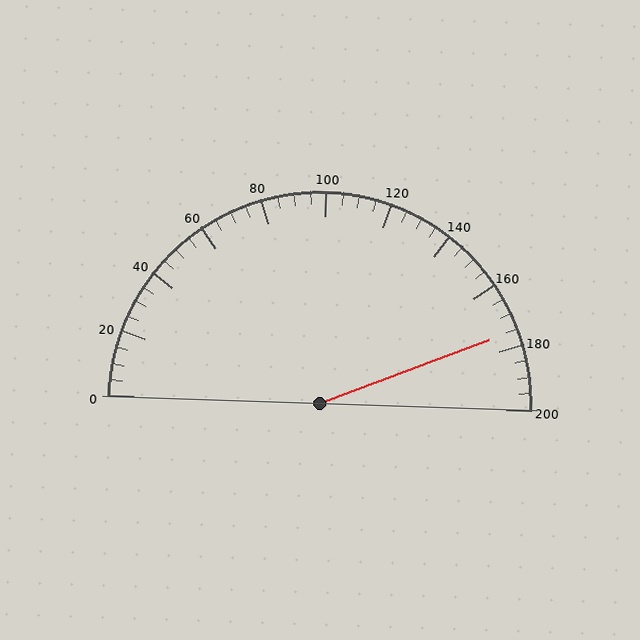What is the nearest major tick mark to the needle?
The nearest major tick mark is 180.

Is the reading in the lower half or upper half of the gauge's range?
The reading is in the upper half of the range (0 to 200).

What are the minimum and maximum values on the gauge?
The gauge ranges from 0 to 200.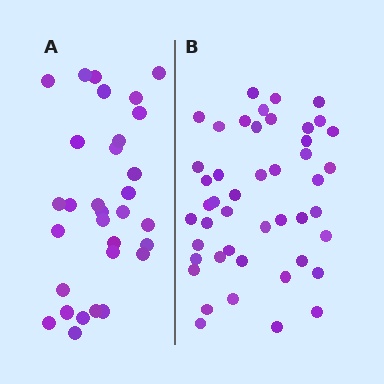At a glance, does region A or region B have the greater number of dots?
Region B (the right region) has more dots.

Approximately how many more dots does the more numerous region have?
Region B has approximately 15 more dots than region A.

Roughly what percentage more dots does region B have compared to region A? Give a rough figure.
About 50% more.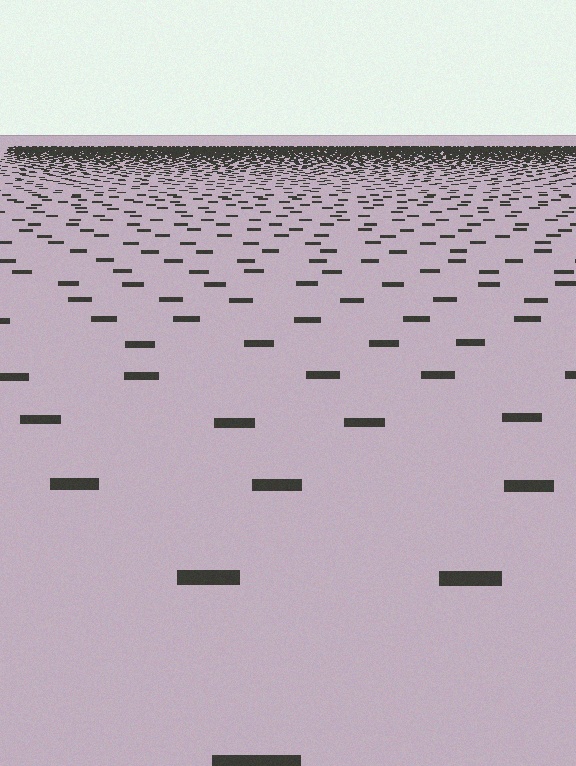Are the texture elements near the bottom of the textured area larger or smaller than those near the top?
Larger. Near the bottom, elements are closer to the viewer and appear at a bigger on-screen size.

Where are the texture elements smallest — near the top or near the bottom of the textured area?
Near the top.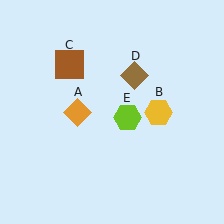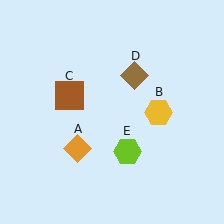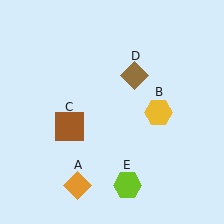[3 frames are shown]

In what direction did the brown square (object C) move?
The brown square (object C) moved down.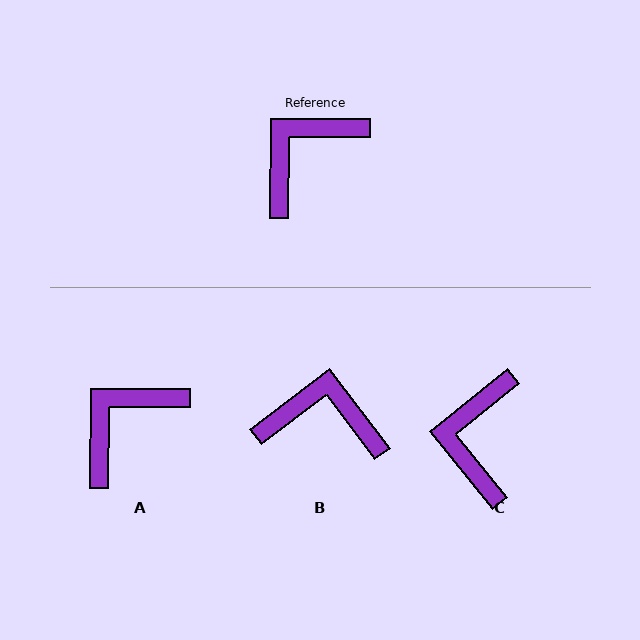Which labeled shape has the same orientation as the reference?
A.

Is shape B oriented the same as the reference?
No, it is off by about 53 degrees.